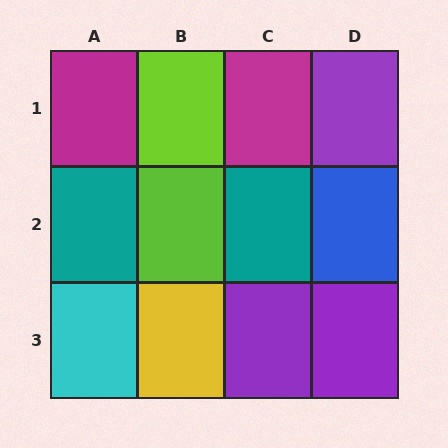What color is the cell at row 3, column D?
Purple.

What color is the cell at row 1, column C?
Magenta.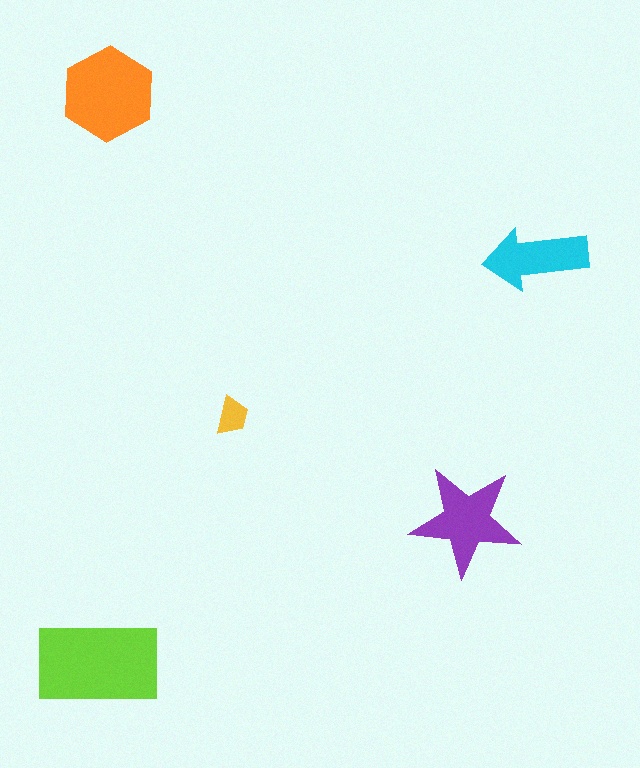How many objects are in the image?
There are 5 objects in the image.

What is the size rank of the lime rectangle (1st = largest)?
1st.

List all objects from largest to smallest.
The lime rectangle, the orange hexagon, the purple star, the cyan arrow, the yellow trapezoid.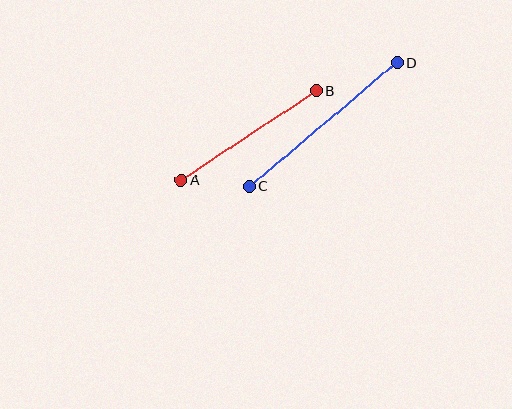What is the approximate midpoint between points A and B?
The midpoint is at approximately (249, 135) pixels.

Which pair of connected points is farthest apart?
Points C and D are farthest apart.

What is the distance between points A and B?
The distance is approximately 162 pixels.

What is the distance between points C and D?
The distance is approximately 192 pixels.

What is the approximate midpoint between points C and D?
The midpoint is at approximately (323, 124) pixels.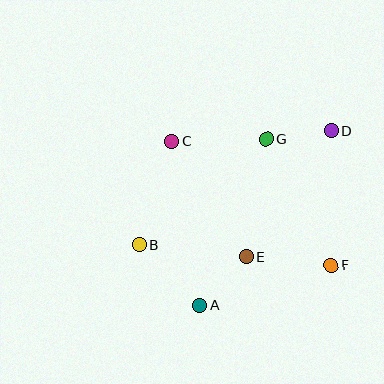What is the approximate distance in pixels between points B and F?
The distance between B and F is approximately 193 pixels.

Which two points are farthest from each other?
Points B and D are farthest from each other.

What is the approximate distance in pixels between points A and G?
The distance between A and G is approximately 179 pixels.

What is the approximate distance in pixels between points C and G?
The distance between C and G is approximately 95 pixels.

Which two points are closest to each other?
Points D and G are closest to each other.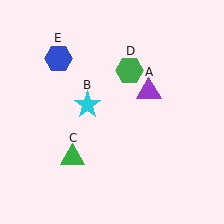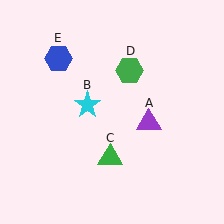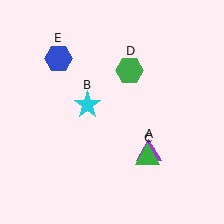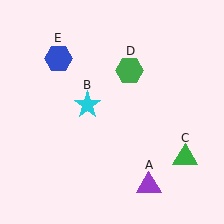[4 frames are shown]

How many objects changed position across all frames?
2 objects changed position: purple triangle (object A), green triangle (object C).